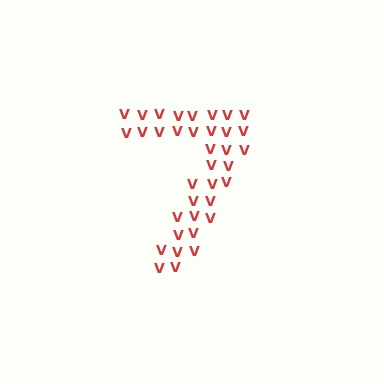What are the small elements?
The small elements are letter V's.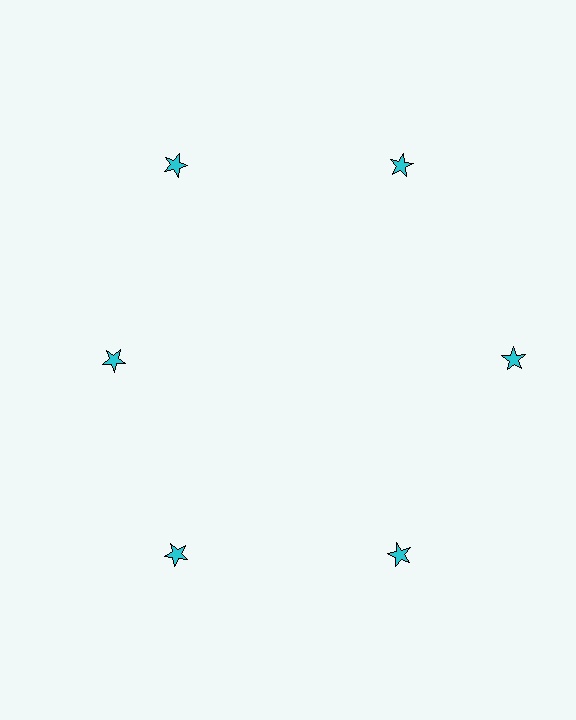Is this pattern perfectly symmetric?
No. The 6 cyan stars are arranged in a ring, but one element near the 9 o'clock position is pulled inward toward the center, breaking the 6-fold rotational symmetry.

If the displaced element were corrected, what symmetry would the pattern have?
It would have 6-fold rotational symmetry — the pattern would map onto itself every 60 degrees.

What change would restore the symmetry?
The symmetry would be restored by moving it outward, back onto the ring so that all 6 stars sit at equal angles and equal distance from the center.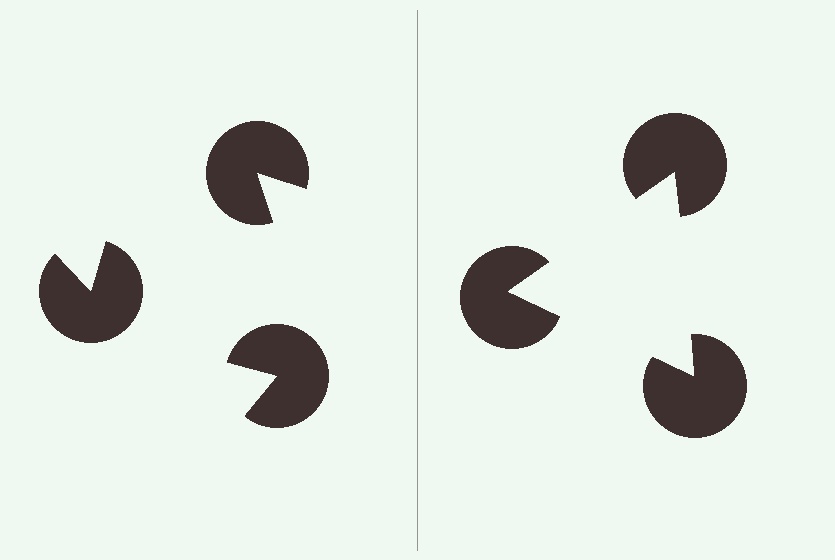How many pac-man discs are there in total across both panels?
6 — 3 on each side.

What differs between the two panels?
The pac-man discs are positioned identically on both sides; only the wedge orientations differ. On the right they align to a triangle; on the left they are misaligned.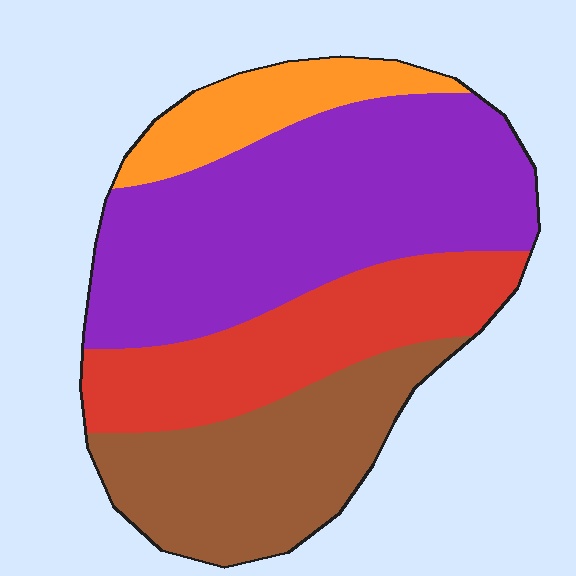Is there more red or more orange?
Red.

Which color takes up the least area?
Orange, at roughly 10%.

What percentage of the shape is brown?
Brown covers roughly 25% of the shape.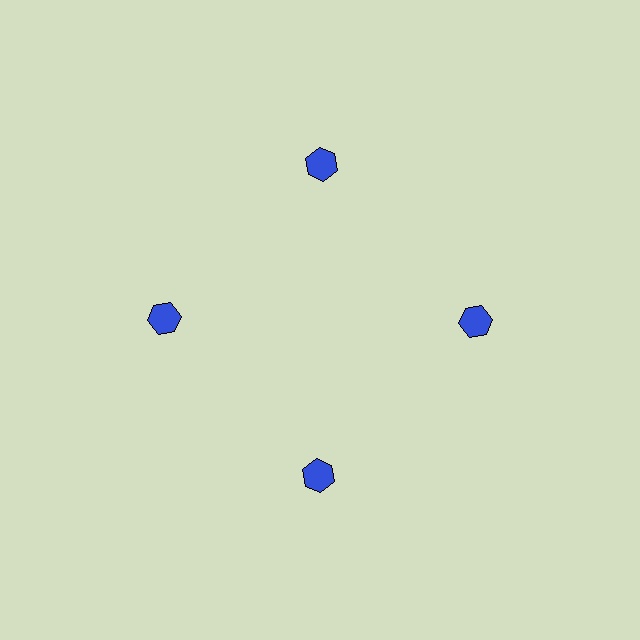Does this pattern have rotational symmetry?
Yes, this pattern has 4-fold rotational symmetry. It looks the same after rotating 90 degrees around the center.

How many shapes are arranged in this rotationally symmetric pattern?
There are 4 shapes, arranged in 4 groups of 1.